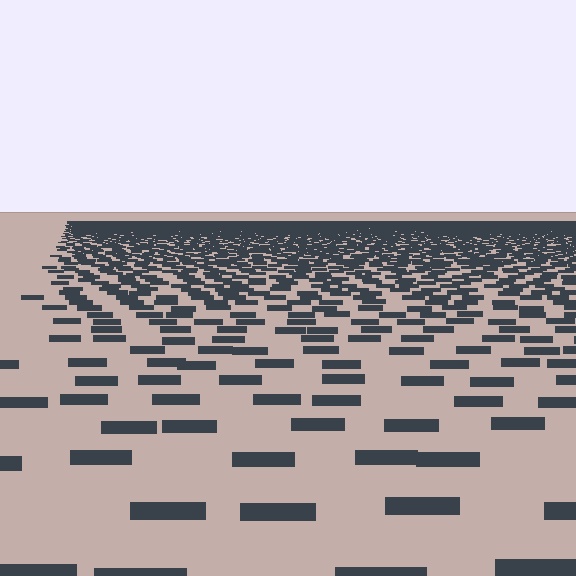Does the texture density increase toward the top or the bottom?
Density increases toward the top.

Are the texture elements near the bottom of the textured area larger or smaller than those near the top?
Larger. Near the bottom, elements are closer to the viewer and appear at a bigger on-screen size.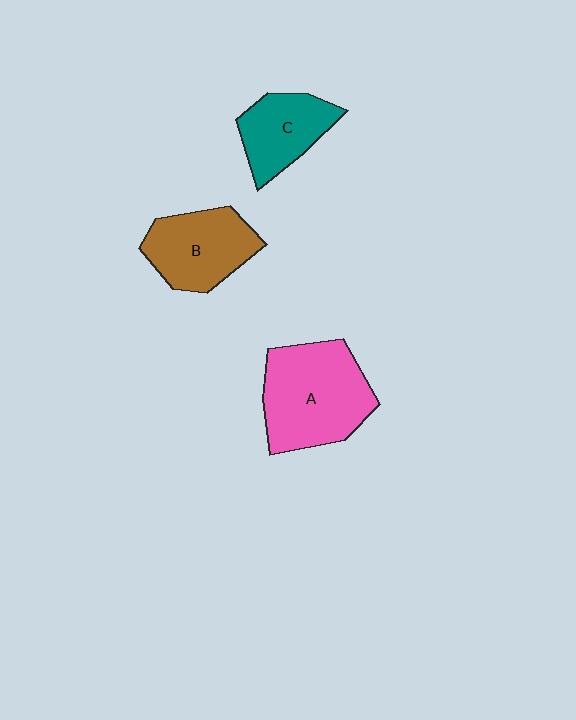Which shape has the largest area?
Shape A (pink).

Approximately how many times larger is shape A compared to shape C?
Approximately 1.7 times.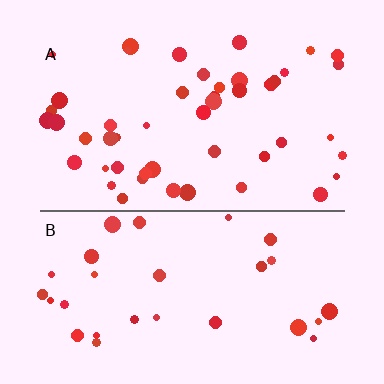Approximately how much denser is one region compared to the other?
Approximately 1.6× — region A over region B.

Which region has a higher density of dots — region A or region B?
A (the top).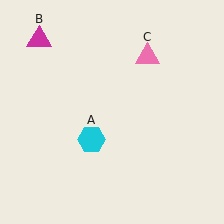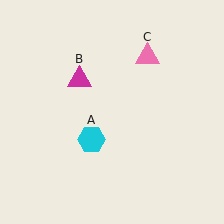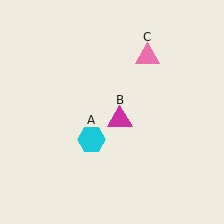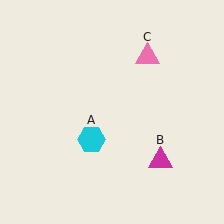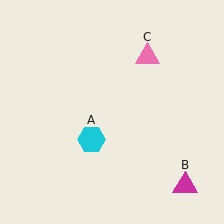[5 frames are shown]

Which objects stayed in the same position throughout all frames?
Cyan hexagon (object A) and pink triangle (object C) remained stationary.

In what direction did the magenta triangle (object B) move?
The magenta triangle (object B) moved down and to the right.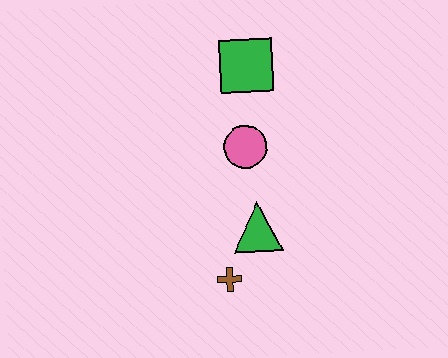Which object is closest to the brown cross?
The green triangle is closest to the brown cross.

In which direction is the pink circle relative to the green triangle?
The pink circle is above the green triangle.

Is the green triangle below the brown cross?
No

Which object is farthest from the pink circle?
The brown cross is farthest from the pink circle.